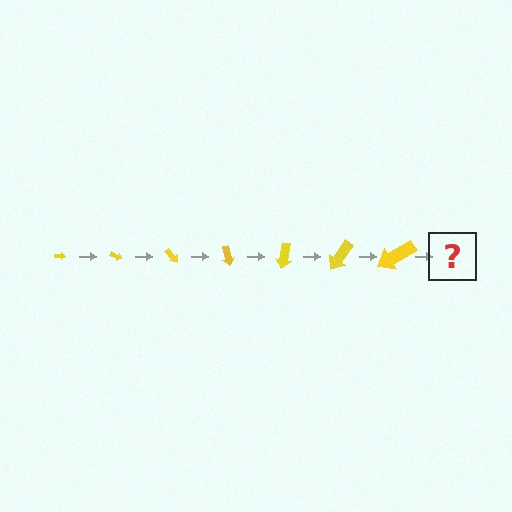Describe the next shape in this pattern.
It should be an arrow, larger than the previous one and rotated 175 degrees from the start.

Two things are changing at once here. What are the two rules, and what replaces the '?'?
The two rules are that the arrow grows larger each step and it rotates 25 degrees each step. The '?' should be an arrow, larger than the previous one and rotated 175 degrees from the start.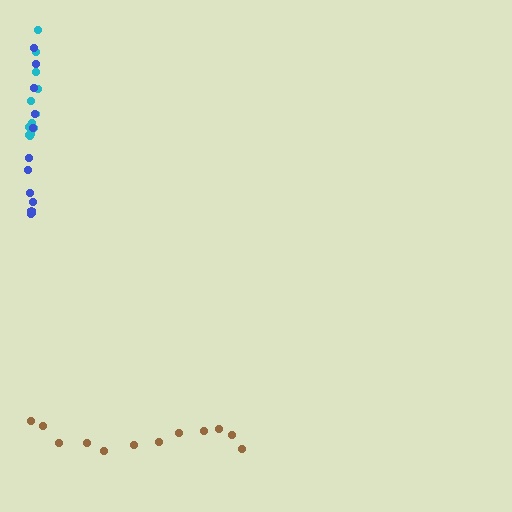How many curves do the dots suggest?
There are 3 distinct paths.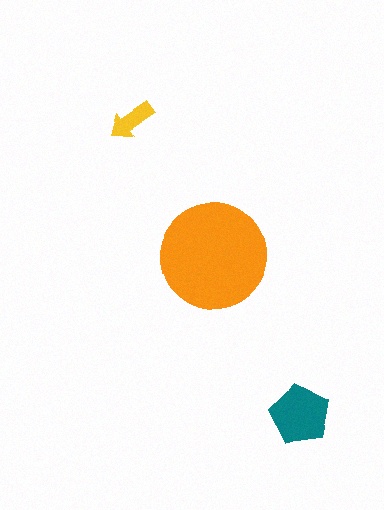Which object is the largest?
The orange circle.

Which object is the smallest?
The yellow arrow.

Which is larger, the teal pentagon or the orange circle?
The orange circle.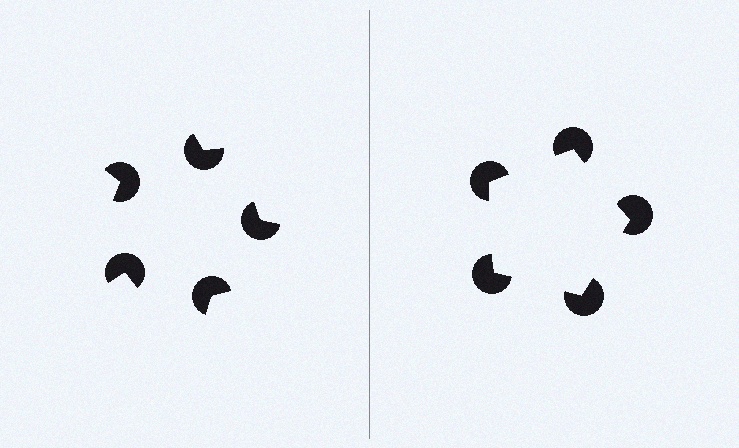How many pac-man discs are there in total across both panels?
10 — 5 on each side.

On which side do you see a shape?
An illusory pentagon appears on the right side. On the left side the wedge cuts are rotated, so no coherent shape forms.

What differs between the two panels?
The pac-man discs are positioned identically on both sides; only the wedge orientations differ. On the right they align to a pentagon; on the left they are misaligned.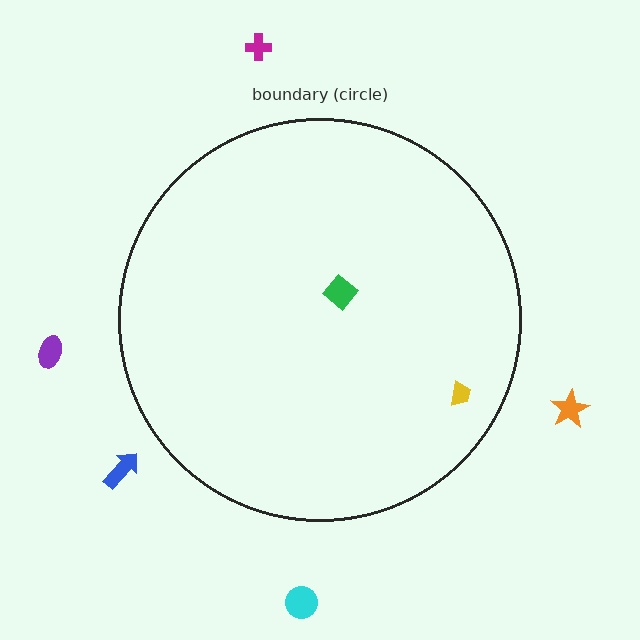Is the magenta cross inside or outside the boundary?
Outside.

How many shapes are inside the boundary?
2 inside, 5 outside.